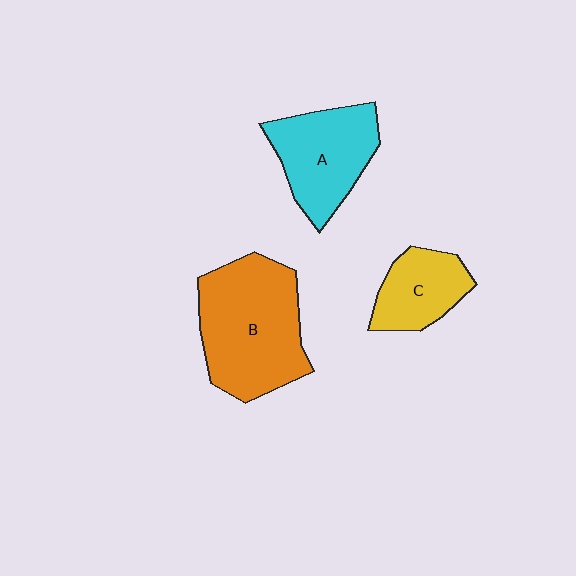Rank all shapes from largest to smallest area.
From largest to smallest: B (orange), A (cyan), C (yellow).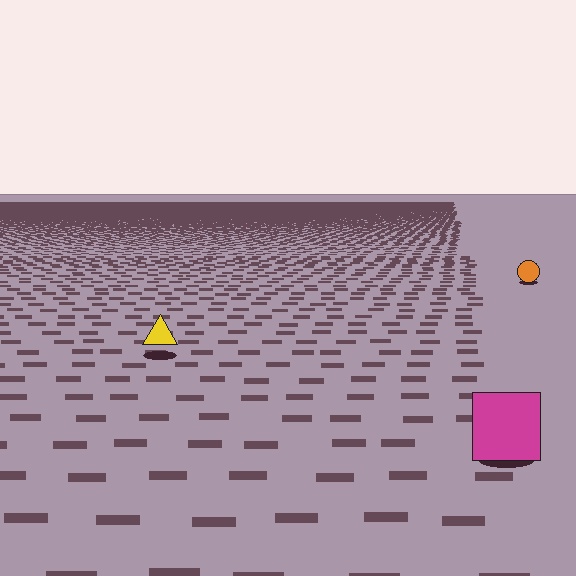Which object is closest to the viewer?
The magenta square is closest. The texture marks near it are larger and more spread out.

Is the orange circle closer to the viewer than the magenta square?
No. The magenta square is closer — you can tell from the texture gradient: the ground texture is coarser near it.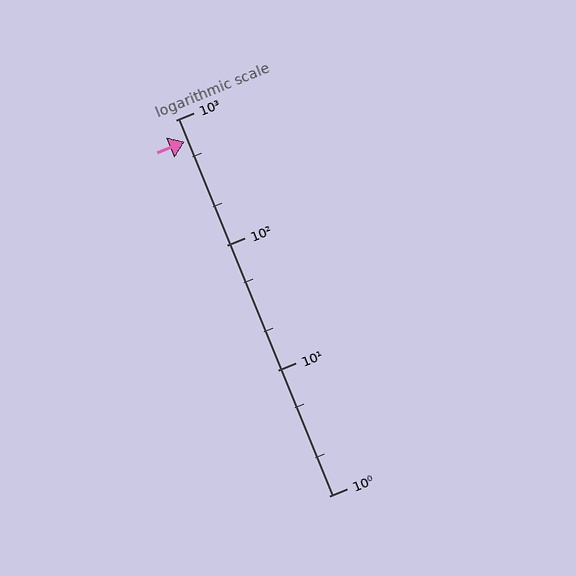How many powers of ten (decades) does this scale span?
The scale spans 3 decades, from 1 to 1000.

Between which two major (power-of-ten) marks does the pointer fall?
The pointer is between 100 and 1000.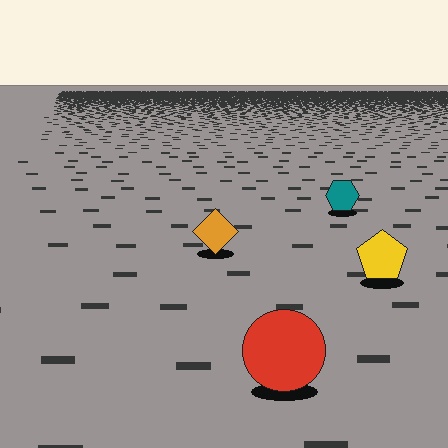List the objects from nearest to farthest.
From nearest to farthest: the red circle, the yellow pentagon, the orange diamond, the teal hexagon.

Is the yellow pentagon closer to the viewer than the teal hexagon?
Yes. The yellow pentagon is closer — you can tell from the texture gradient: the ground texture is coarser near it.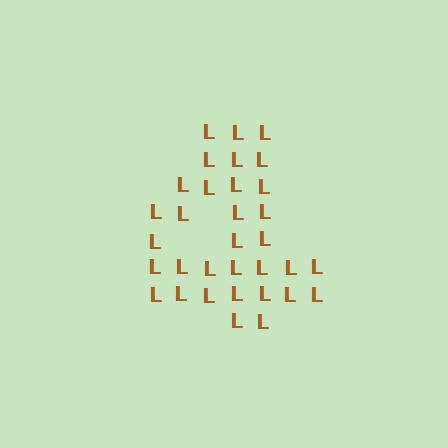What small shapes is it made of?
It is made of small letter L's.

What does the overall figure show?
The overall figure shows the digit 4.